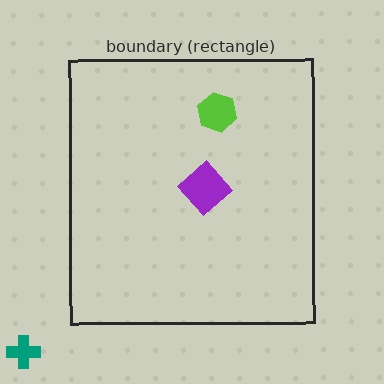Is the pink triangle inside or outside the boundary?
Inside.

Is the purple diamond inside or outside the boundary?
Inside.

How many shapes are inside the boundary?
3 inside, 1 outside.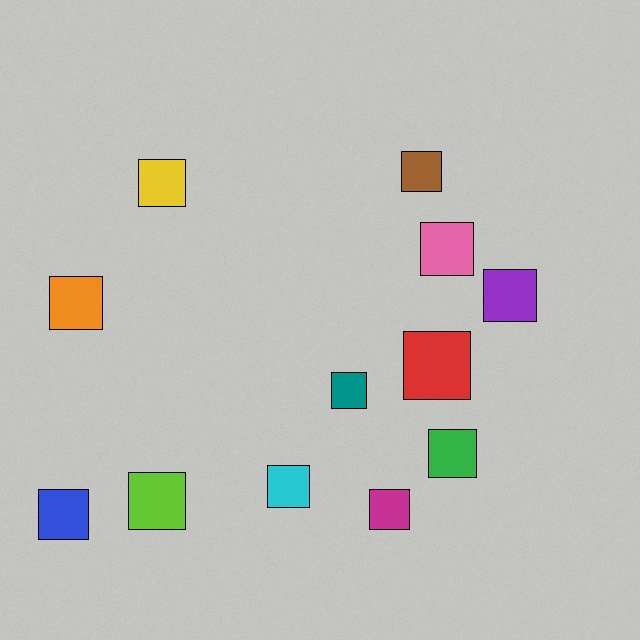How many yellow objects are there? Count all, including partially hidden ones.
There is 1 yellow object.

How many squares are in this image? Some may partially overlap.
There are 12 squares.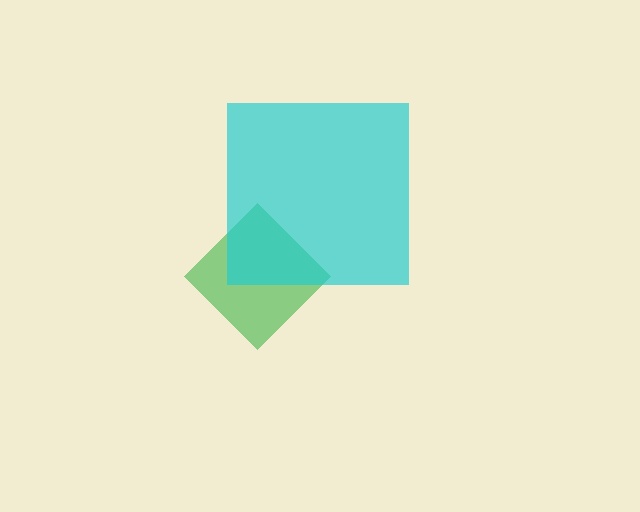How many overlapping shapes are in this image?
There are 2 overlapping shapes in the image.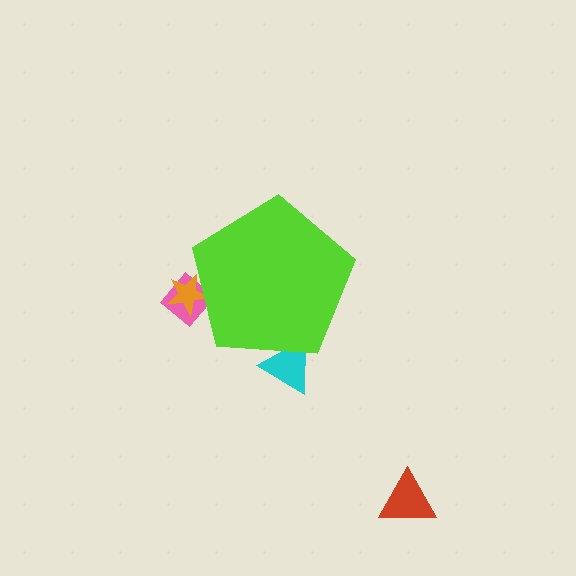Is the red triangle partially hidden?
No, the red triangle is fully visible.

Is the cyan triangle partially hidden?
Yes, the cyan triangle is partially hidden behind the lime pentagon.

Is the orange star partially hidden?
Yes, the orange star is partially hidden behind the lime pentagon.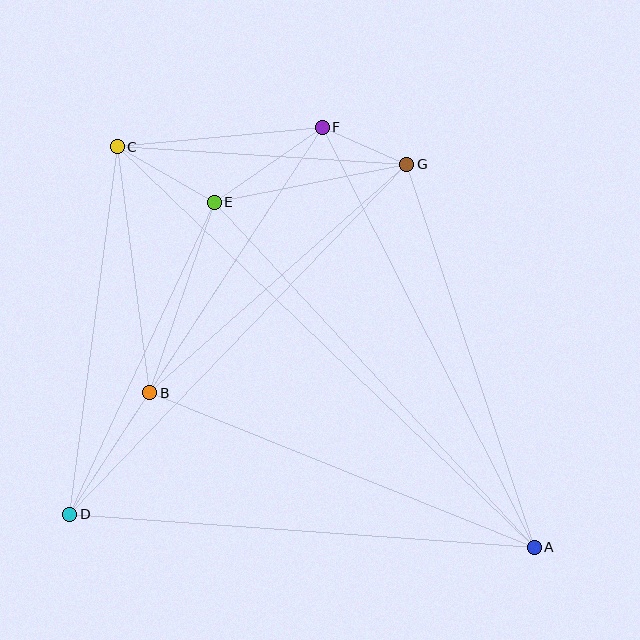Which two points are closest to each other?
Points F and G are closest to each other.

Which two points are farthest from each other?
Points A and C are farthest from each other.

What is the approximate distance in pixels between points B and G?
The distance between B and G is approximately 344 pixels.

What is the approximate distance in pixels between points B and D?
The distance between B and D is approximately 145 pixels.